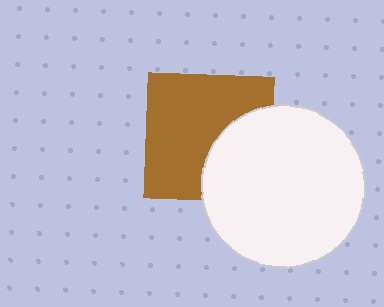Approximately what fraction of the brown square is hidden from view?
Roughly 34% of the brown square is hidden behind the white circle.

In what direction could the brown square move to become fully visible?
The brown square could move left. That would shift it out from behind the white circle entirely.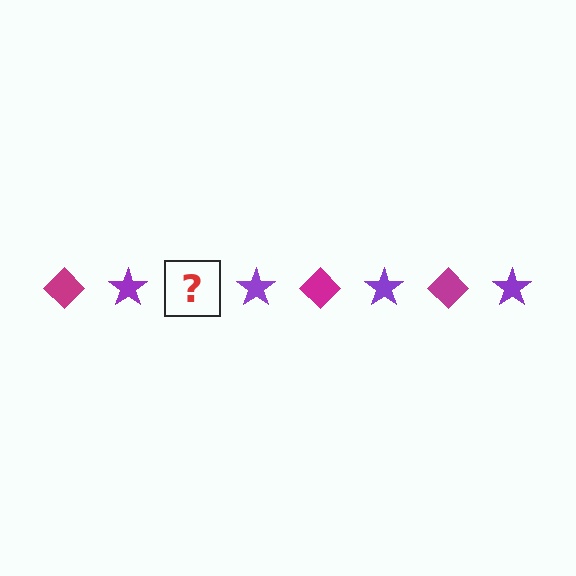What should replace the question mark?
The question mark should be replaced with a magenta diamond.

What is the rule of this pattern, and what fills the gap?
The rule is that the pattern alternates between magenta diamond and purple star. The gap should be filled with a magenta diamond.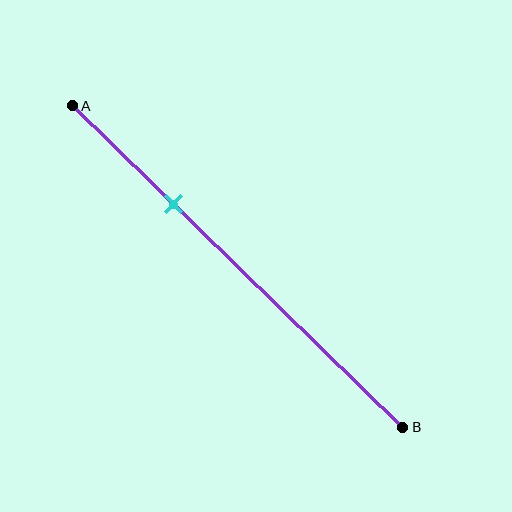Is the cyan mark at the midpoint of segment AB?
No, the mark is at about 30% from A, not at the 50% midpoint.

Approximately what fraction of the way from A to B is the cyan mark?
The cyan mark is approximately 30% of the way from A to B.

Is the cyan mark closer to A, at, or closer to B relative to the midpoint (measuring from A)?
The cyan mark is closer to point A than the midpoint of segment AB.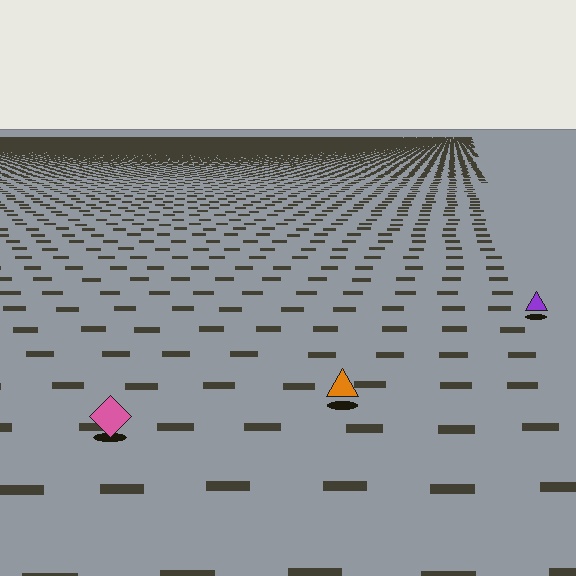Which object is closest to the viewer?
The pink diamond is closest. The texture marks near it are larger and more spread out.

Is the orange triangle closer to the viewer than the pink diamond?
No. The pink diamond is closer — you can tell from the texture gradient: the ground texture is coarser near it.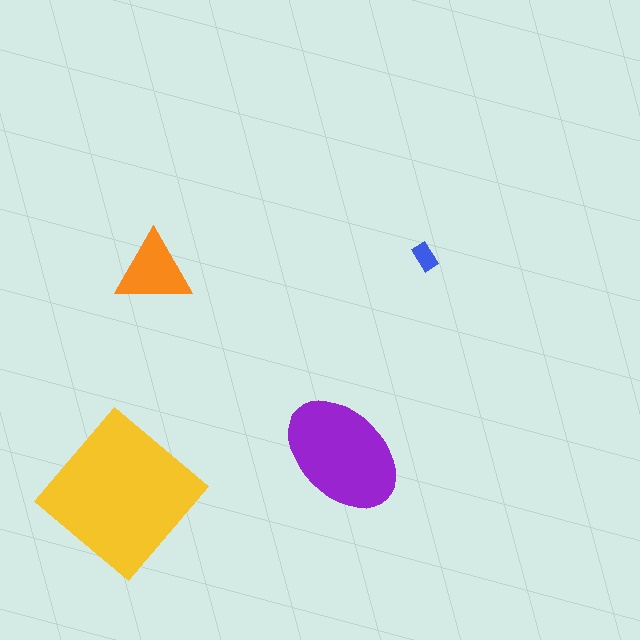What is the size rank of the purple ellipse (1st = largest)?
2nd.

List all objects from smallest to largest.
The blue rectangle, the orange triangle, the purple ellipse, the yellow diamond.